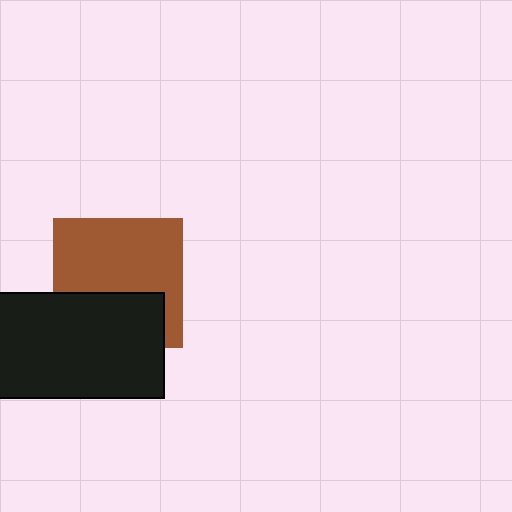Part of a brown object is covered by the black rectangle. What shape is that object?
It is a square.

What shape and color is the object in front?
The object in front is a black rectangle.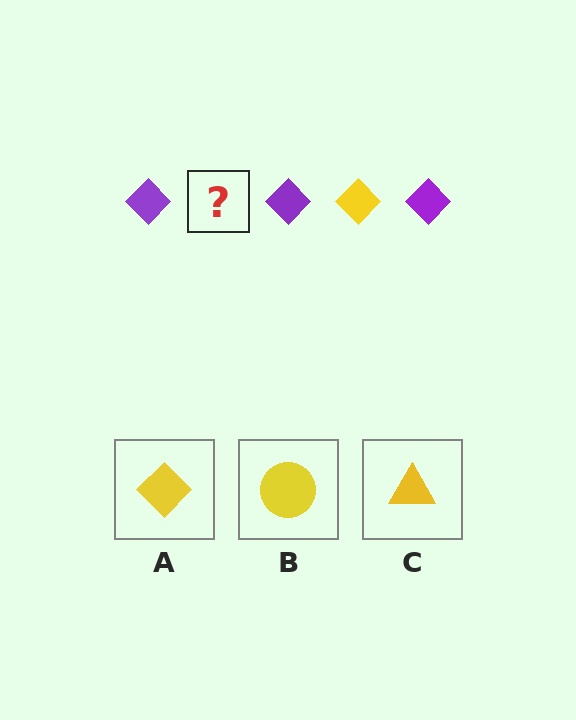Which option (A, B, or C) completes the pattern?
A.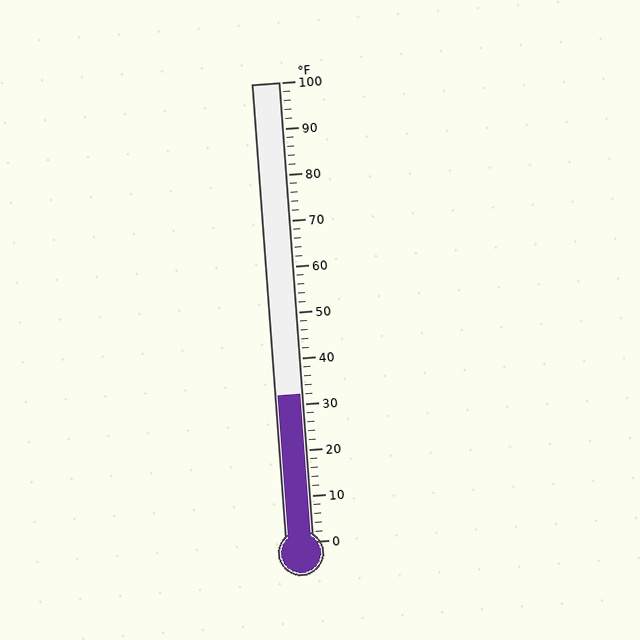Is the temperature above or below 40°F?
The temperature is below 40°F.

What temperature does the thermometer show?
The thermometer shows approximately 32°F.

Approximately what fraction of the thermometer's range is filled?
The thermometer is filled to approximately 30% of its range.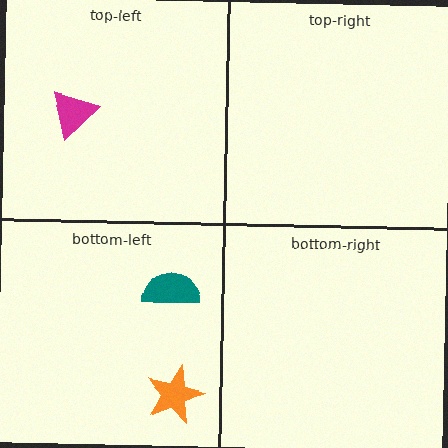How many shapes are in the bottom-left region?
2.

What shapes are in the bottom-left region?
The teal semicircle, the orange star.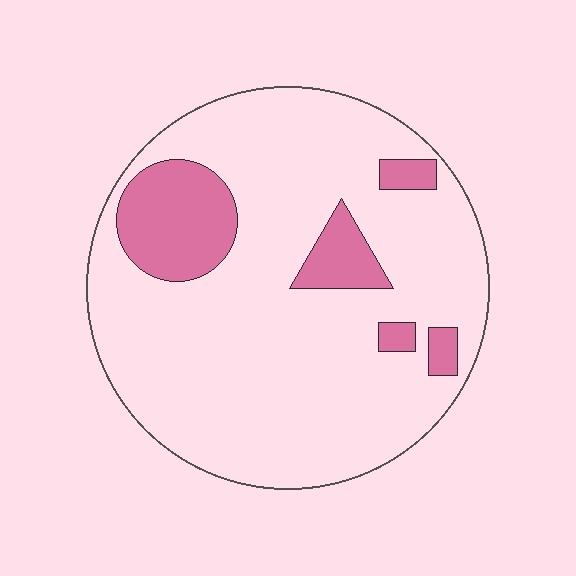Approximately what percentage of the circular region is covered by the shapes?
Approximately 15%.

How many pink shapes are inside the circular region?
5.